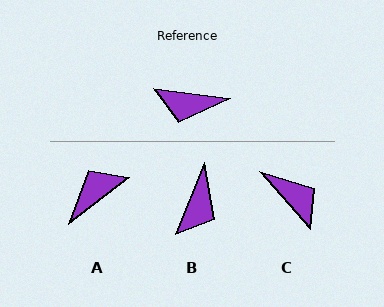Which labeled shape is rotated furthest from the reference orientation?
C, about 138 degrees away.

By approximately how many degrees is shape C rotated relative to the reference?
Approximately 138 degrees counter-clockwise.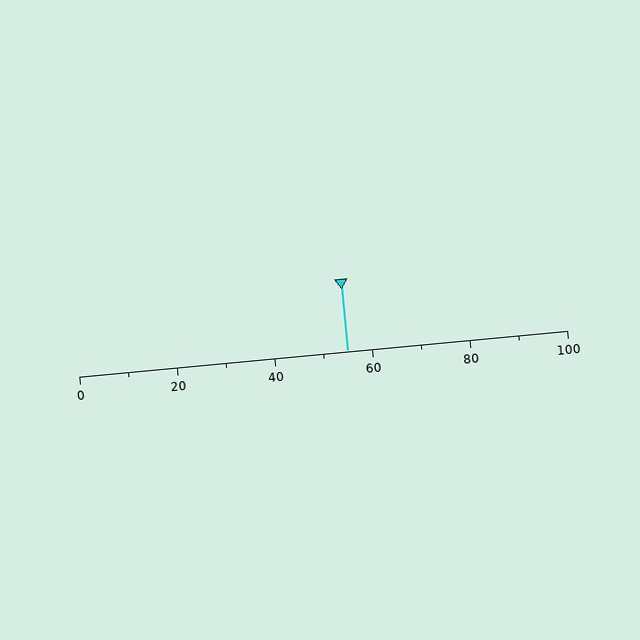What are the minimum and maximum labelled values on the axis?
The axis runs from 0 to 100.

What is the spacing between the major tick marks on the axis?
The major ticks are spaced 20 apart.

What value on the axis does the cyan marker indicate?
The marker indicates approximately 55.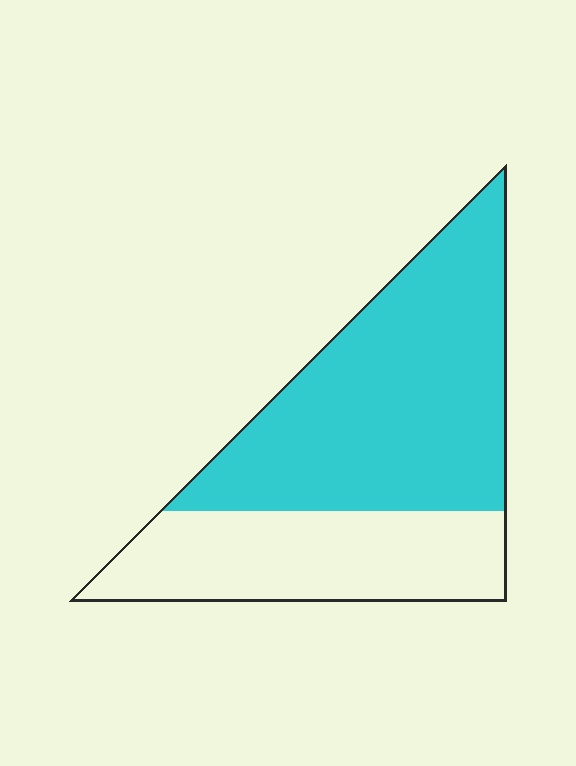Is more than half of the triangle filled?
Yes.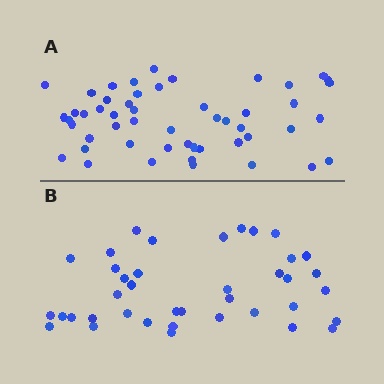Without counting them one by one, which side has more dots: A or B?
Region A (the top region) has more dots.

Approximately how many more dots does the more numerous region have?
Region A has roughly 12 or so more dots than region B.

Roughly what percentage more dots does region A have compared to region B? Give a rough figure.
About 30% more.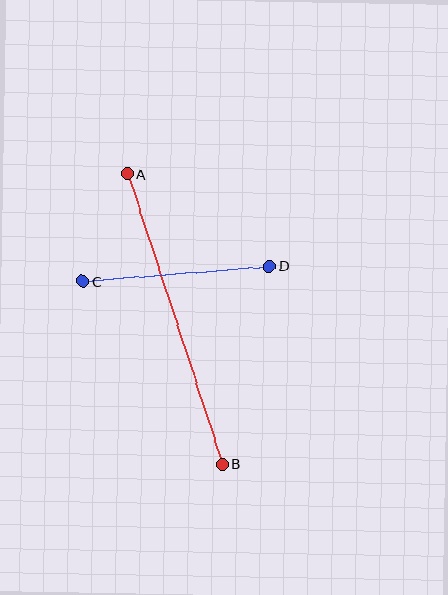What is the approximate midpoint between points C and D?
The midpoint is at approximately (176, 274) pixels.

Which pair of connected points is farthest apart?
Points A and B are farthest apart.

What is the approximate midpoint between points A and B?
The midpoint is at approximately (175, 319) pixels.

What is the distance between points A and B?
The distance is approximately 305 pixels.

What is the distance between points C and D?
The distance is approximately 187 pixels.